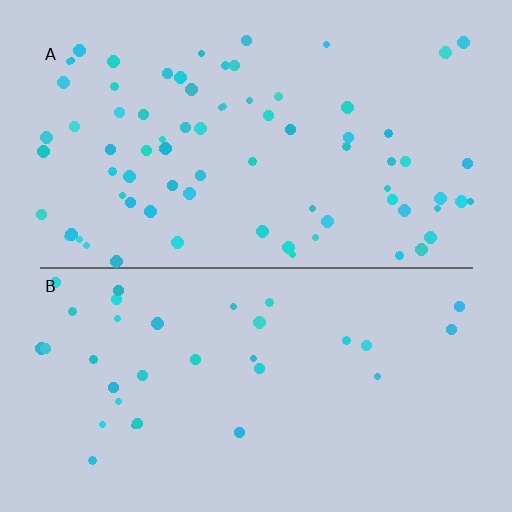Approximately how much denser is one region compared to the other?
Approximately 2.3× — region A over region B.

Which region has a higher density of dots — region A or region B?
A (the top).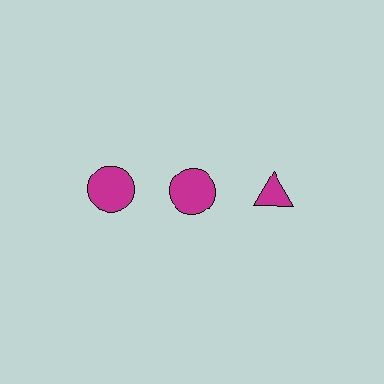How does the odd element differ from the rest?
It has a different shape: triangle instead of circle.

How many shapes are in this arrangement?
There are 3 shapes arranged in a grid pattern.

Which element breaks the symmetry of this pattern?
The magenta triangle in the top row, center column breaks the symmetry. All other shapes are magenta circles.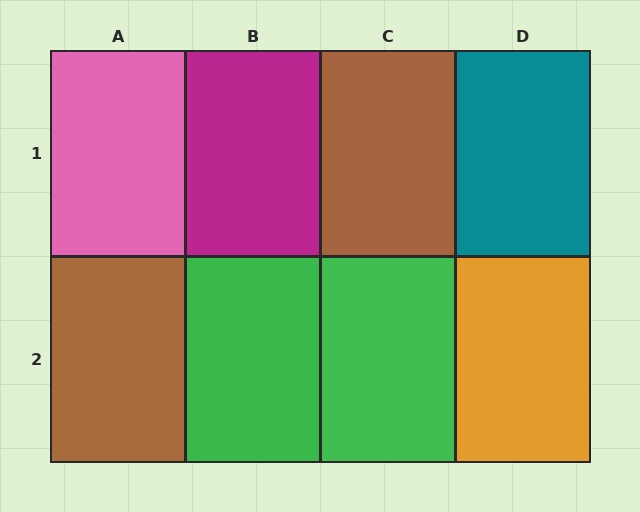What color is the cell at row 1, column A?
Pink.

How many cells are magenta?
1 cell is magenta.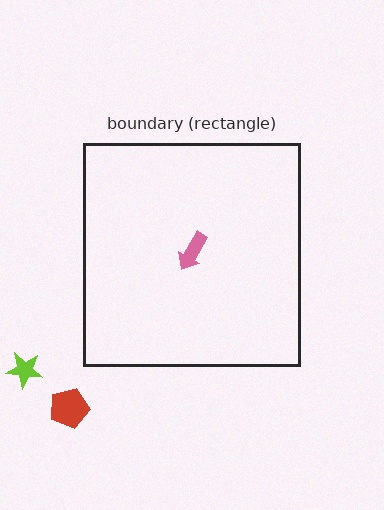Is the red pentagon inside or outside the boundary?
Outside.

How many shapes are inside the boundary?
1 inside, 2 outside.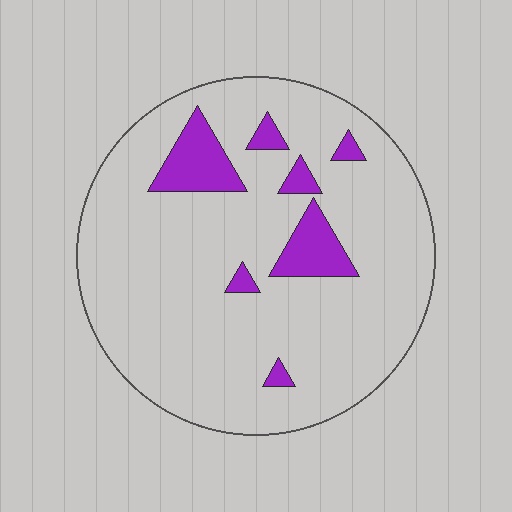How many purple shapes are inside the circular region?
7.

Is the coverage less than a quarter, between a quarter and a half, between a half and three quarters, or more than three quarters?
Less than a quarter.